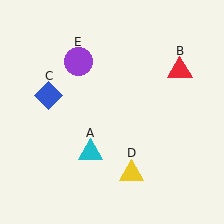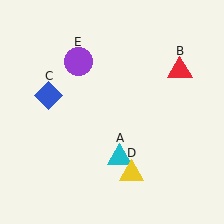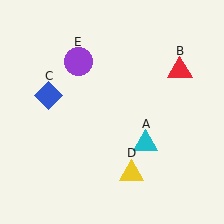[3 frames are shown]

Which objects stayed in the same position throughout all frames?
Red triangle (object B) and blue diamond (object C) and yellow triangle (object D) and purple circle (object E) remained stationary.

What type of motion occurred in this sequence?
The cyan triangle (object A) rotated counterclockwise around the center of the scene.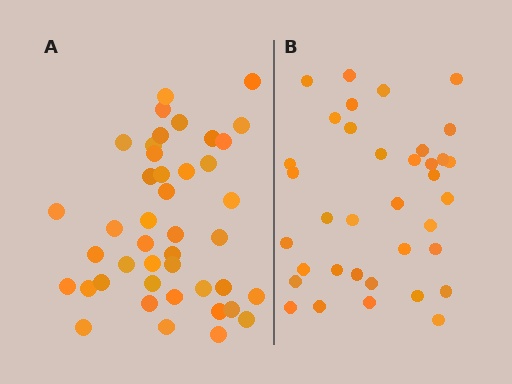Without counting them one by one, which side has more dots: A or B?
Region A (the left region) has more dots.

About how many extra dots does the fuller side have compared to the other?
Region A has roughly 8 or so more dots than region B.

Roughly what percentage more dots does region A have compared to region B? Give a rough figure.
About 20% more.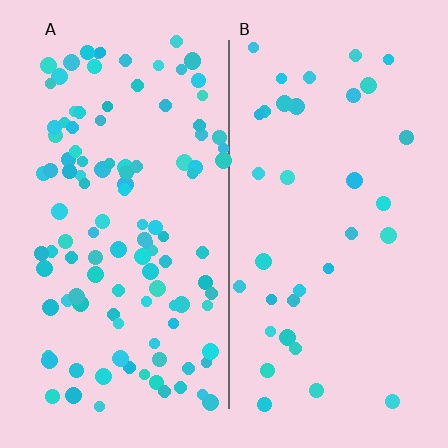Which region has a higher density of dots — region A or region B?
A (the left).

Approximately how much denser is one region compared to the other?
Approximately 3.2× — region A over region B.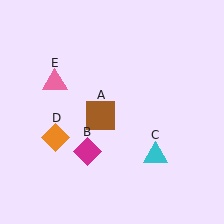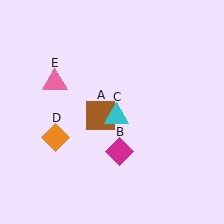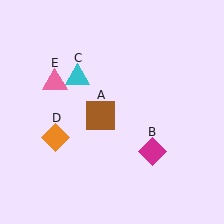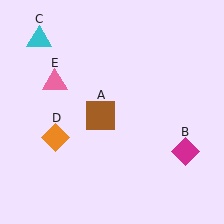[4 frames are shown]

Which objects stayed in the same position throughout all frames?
Brown square (object A) and orange diamond (object D) and pink triangle (object E) remained stationary.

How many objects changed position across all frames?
2 objects changed position: magenta diamond (object B), cyan triangle (object C).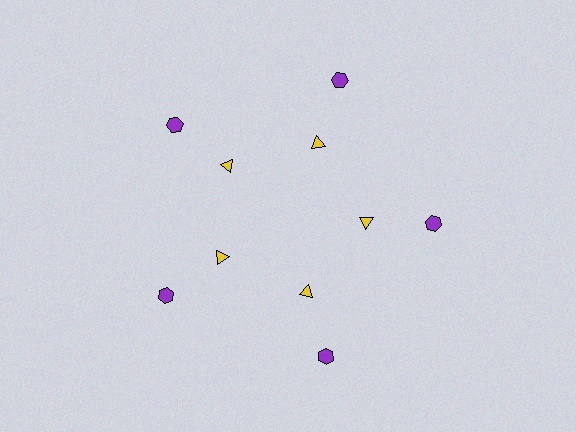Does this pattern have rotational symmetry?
Yes, this pattern has 5-fold rotational symmetry. It looks the same after rotating 72 degrees around the center.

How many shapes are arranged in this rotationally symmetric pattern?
There are 10 shapes, arranged in 5 groups of 2.